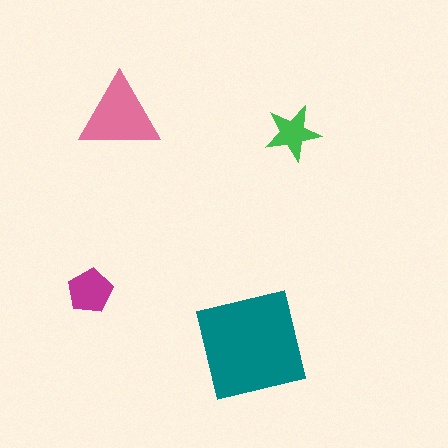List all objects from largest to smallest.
The teal square, the pink triangle, the magenta pentagon, the green star.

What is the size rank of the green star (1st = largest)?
4th.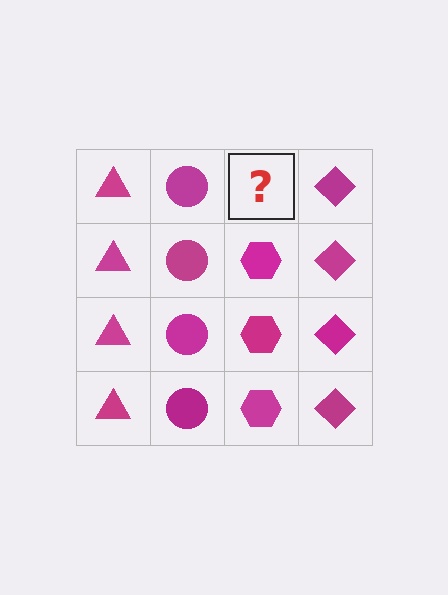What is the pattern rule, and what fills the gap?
The rule is that each column has a consistent shape. The gap should be filled with a magenta hexagon.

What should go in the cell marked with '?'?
The missing cell should contain a magenta hexagon.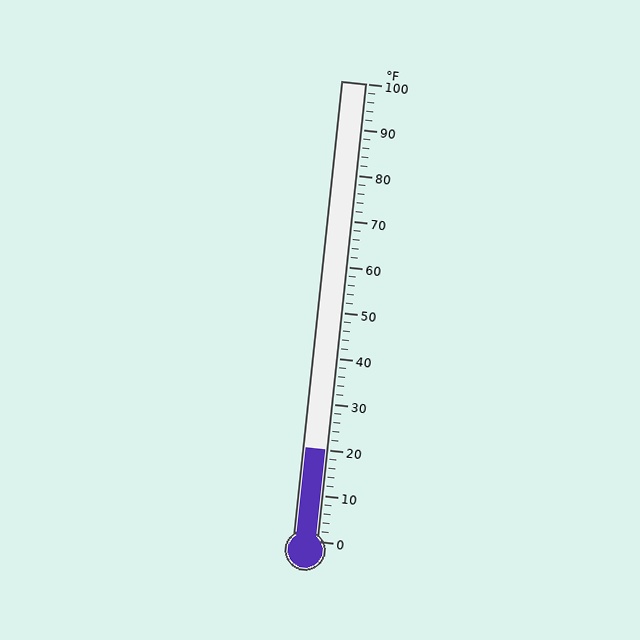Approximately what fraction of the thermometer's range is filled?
The thermometer is filled to approximately 20% of its range.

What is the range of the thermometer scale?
The thermometer scale ranges from 0°F to 100°F.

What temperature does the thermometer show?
The thermometer shows approximately 20°F.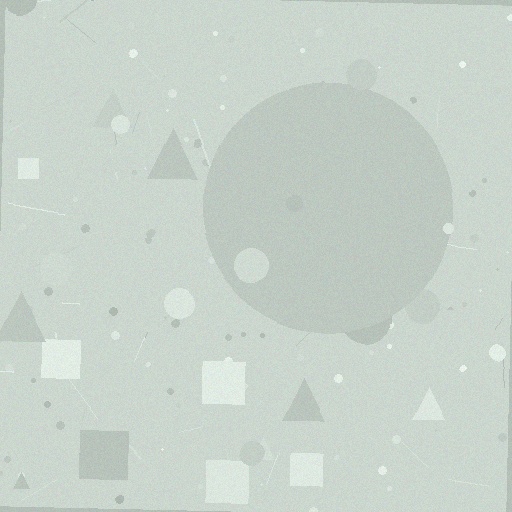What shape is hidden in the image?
A circle is hidden in the image.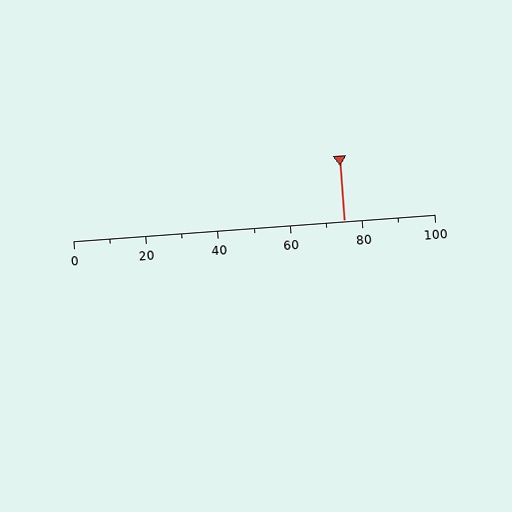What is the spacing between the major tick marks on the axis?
The major ticks are spaced 20 apart.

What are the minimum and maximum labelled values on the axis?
The axis runs from 0 to 100.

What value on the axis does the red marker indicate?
The marker indicates approximately 75.